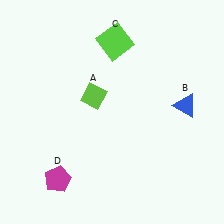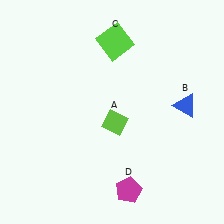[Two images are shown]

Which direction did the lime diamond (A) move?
The lime diamond (A) moved down.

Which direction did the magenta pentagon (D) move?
The magenta pentagon (D) moved right.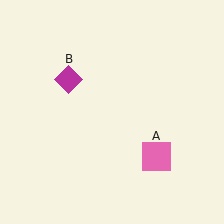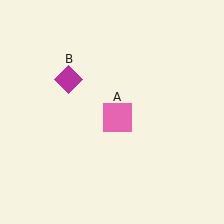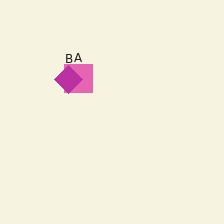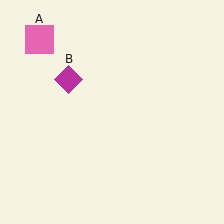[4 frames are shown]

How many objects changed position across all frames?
1 object changed position: pink square (object A).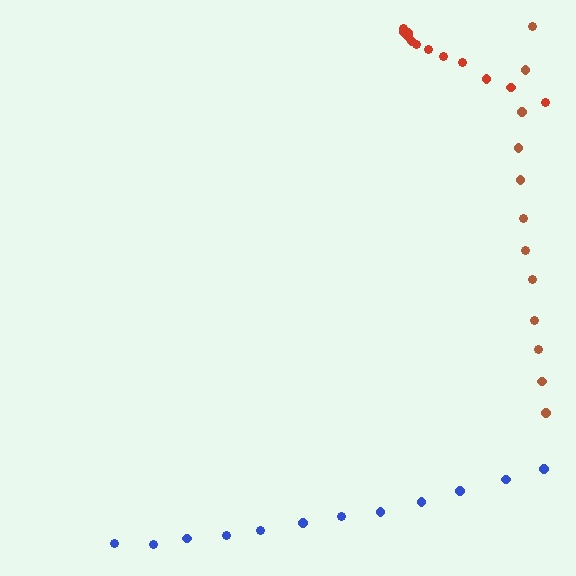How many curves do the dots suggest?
There are 3 distinct paths.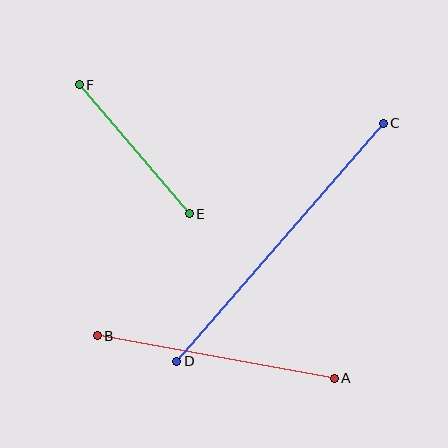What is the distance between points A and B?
The distance is approximately 241 pixels.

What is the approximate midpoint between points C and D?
The midpoint is at approximately (280, 242) pixels.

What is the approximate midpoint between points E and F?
The midpoint is at approximately (134, 149) pixels.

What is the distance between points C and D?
The distance is approximately 315 pixels.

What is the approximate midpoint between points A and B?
The midpoint is at approximately (216, 357) pixels.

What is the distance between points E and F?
The distance is approximately 170 pixels.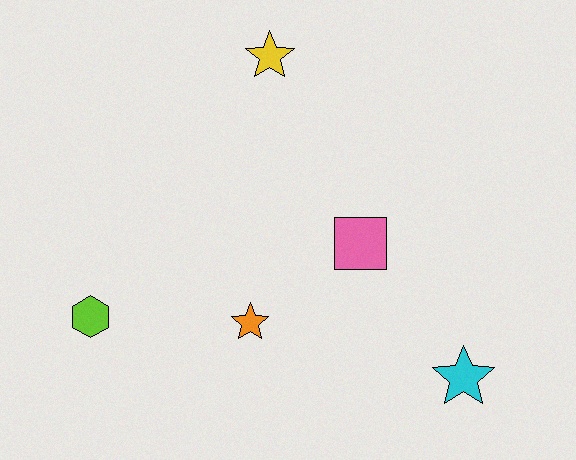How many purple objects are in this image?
There are no purple objects.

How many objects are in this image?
There are 5 objects.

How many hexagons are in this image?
There is 1 hexagon.